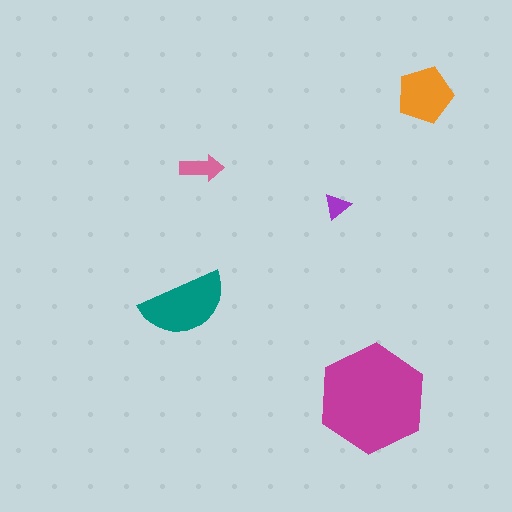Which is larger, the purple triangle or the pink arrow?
The pink arrow.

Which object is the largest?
The magenta hexagon.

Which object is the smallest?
The purple triangle.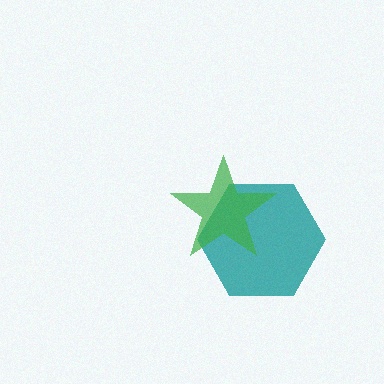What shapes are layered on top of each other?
The layered shapes are: a teal hexagon, a green star.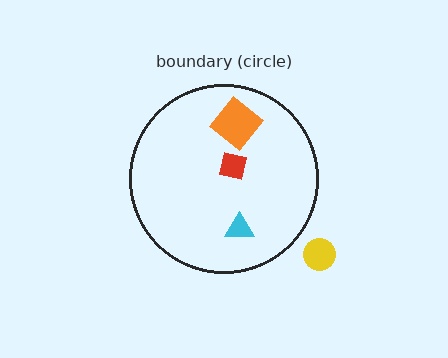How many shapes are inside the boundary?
3 inside, 1 outside.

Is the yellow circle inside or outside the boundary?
Outside.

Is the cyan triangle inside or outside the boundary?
Inside.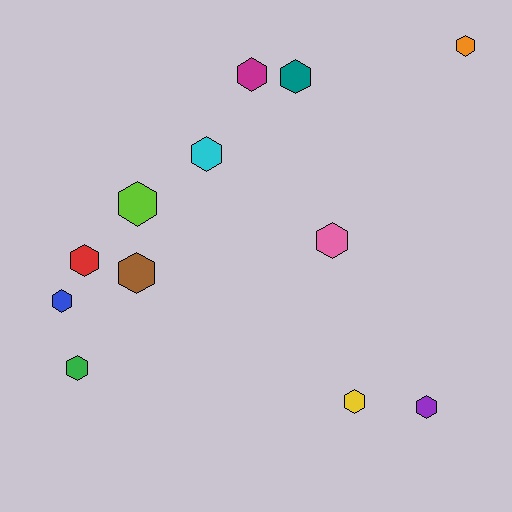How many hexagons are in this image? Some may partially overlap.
There are 12 hexagons.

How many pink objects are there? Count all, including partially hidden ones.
There is 1 pink object.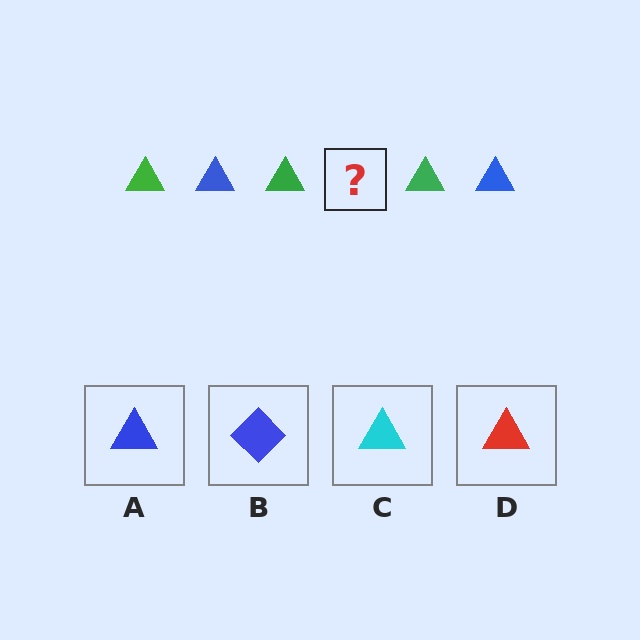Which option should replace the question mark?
Option A.